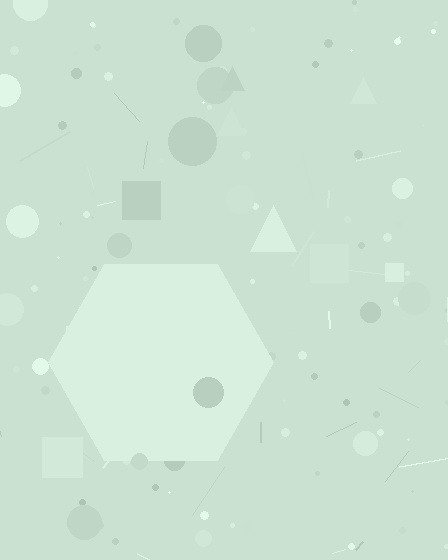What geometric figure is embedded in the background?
A hexagon is embedded in the background.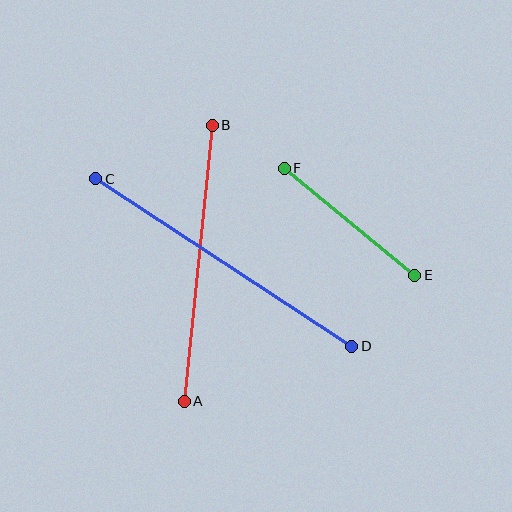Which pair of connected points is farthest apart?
Points C and D are farthest apart.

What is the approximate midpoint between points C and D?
The midpoint is at approximately (224, 263) pixels.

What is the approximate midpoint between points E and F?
The midpoint is at approximately (349, 222) pixels.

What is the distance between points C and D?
The distance is approximately 306 pixels.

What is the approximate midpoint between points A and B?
The midpoint is at approximately (198, 263) pixels.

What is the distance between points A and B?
The distance is approximately 277 pixels.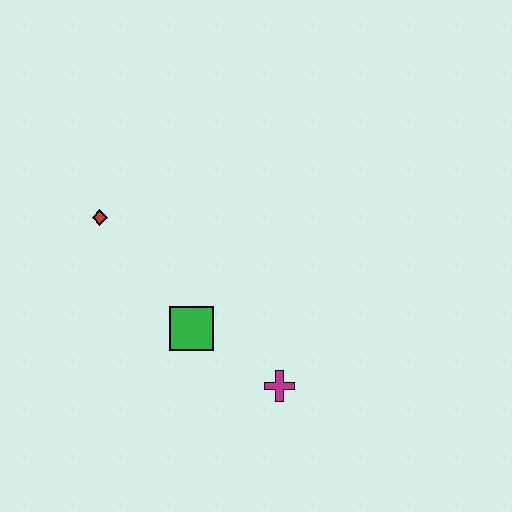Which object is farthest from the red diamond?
The magenta cross is farthest from the red diamond.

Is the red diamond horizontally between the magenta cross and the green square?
No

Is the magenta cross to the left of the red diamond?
No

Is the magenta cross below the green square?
Yes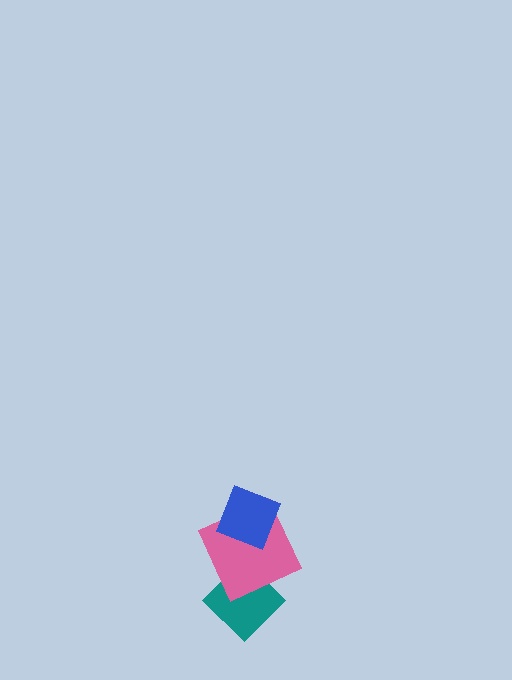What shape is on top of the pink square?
The blue diamond is on top of the pink square.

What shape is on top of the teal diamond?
The pink square is on top of the teal diamond.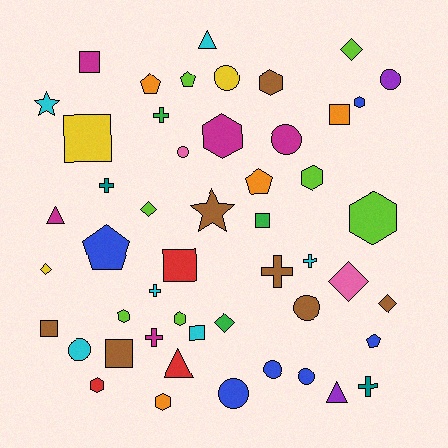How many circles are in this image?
There are 9 circles.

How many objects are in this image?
There are 50 objects.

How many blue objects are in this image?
There are 6 blue objects.